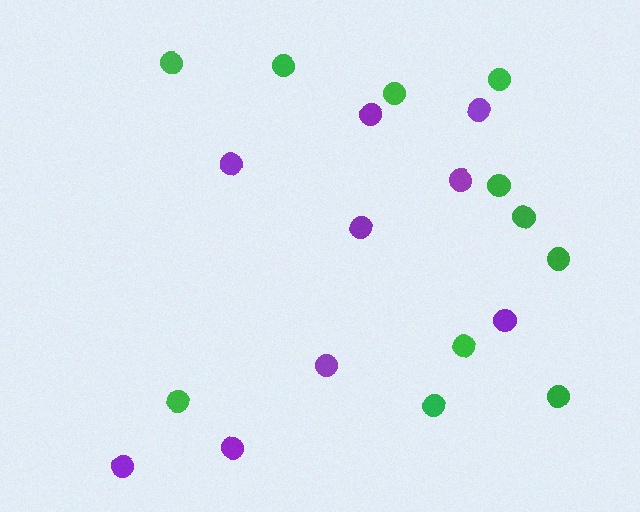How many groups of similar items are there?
There are 2 groups: one group of purple circles (9) and one group of green circles (11).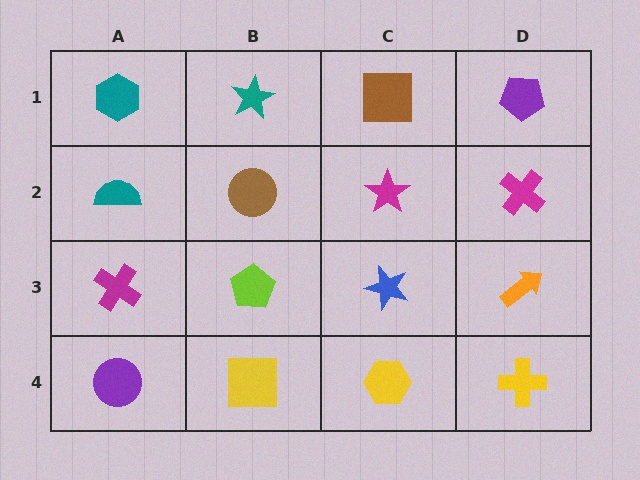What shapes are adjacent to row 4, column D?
An orange arrow (row 3, column D), a yellow hexagon (row 4, column C).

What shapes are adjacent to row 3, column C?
A magenta star (row 2, column C), a yellow hexagon (row 4, column C), a lime pentagon (row 3, column B), an orange arrow (row 3, column D).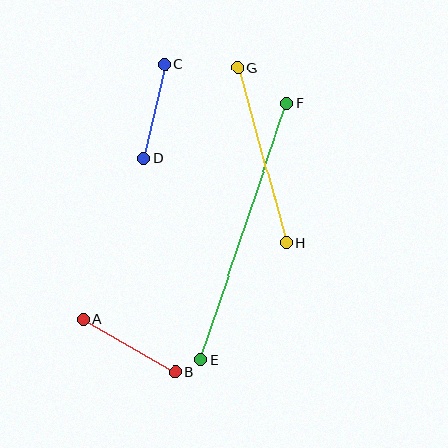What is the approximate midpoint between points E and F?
The midpoint is at approximately (244, 232) pixels.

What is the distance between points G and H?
The distance is approximately 182 pixels.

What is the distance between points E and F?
The distance is approximately 270 pixels.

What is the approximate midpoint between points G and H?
The midpoint is at approximately (262, 155) pixels.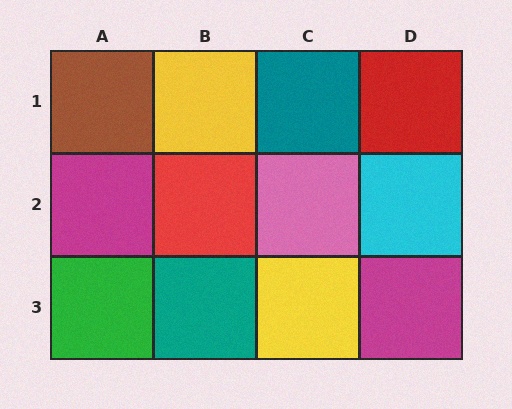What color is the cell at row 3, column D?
Magenta.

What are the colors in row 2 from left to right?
Magenta, red, pink, cyan.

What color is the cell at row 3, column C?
Yellow.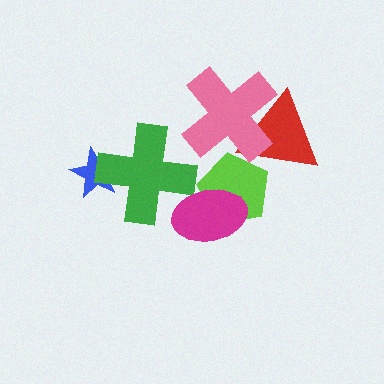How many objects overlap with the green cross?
2 objects overlap with the green cross.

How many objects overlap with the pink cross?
2 objects overlap with the pink cross.